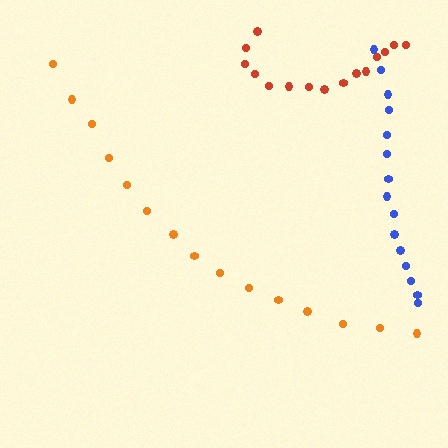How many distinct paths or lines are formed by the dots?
There are 3 distinct paths.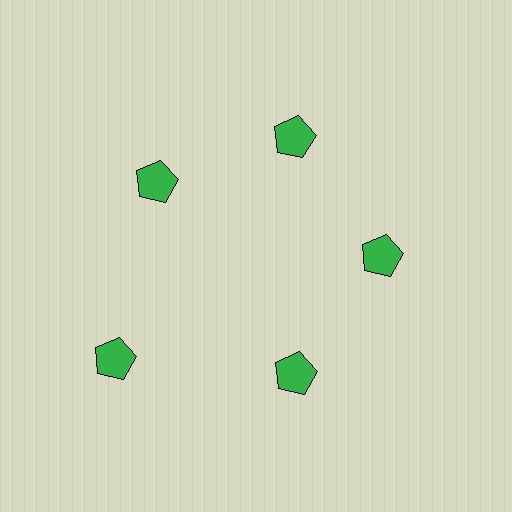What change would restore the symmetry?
The symmetry would be restored by moving it inward, back onto the ring so that all 5 pentagons sit at equal angles and equal distance from the center.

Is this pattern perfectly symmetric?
No. The 5 green pentagons are arranged in a ring, but one element near the 8 o'clock position is pushed outward from the center, breaking the 5-fold rotational symmetry.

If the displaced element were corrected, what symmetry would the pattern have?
It would have 5-fold rotational symmetry — the pattern would map onto itself every 72 degrees.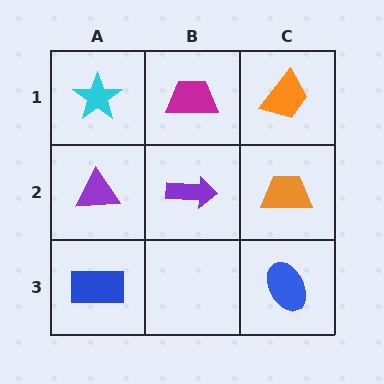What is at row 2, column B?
A purple arrow.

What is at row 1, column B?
A magenta trapezoid.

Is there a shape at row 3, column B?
No, that cell is empty.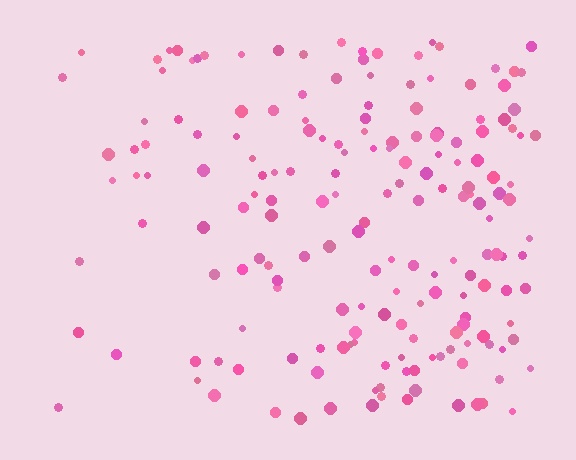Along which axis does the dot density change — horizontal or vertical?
Horizontal.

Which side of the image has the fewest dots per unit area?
The left.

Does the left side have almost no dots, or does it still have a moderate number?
Still a moderate number, just noticeably fewer than the right.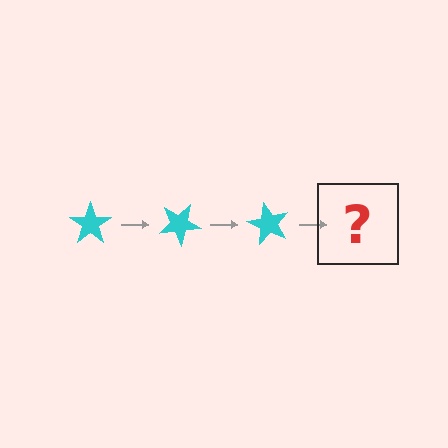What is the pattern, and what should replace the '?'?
The pattern is that the star rotates 30 degrees each step. The '?' should be a cyan star rotated 90 degrees.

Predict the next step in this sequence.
The next step is a cyan star rotated 90 degrees.